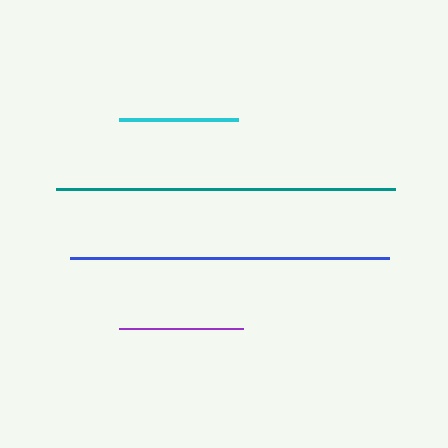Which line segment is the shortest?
The cyan line is the shortest at approximately 119 pixels.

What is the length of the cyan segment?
The cyan segment is approximately 119 pixels long.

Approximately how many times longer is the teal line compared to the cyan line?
The teal line is approximately 2.8 times the length of the cyan line.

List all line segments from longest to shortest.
From longest to shortest: teal, blue, purple, cyan.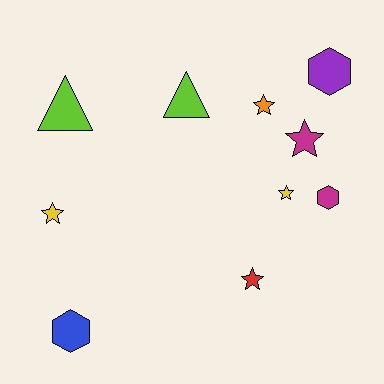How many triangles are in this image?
There are 2 triangles.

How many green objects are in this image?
There are no green objects.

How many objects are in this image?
There are 10 objects.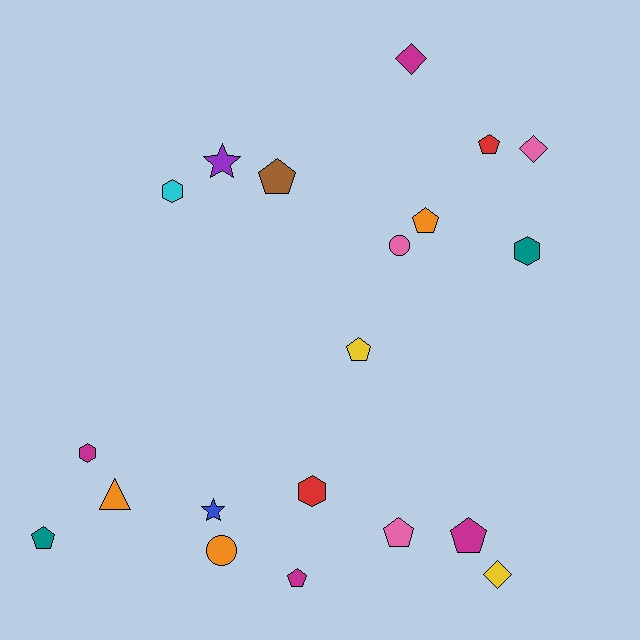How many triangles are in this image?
There is 1 triangle.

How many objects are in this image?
There are 20 objects.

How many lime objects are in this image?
There are no lime objects.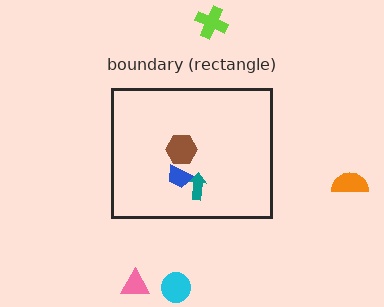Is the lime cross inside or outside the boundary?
Outside.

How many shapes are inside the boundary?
3 inside, 4 outside.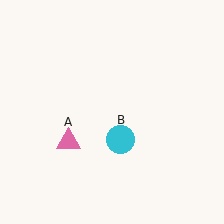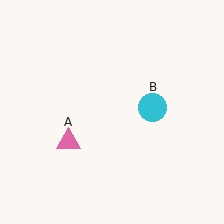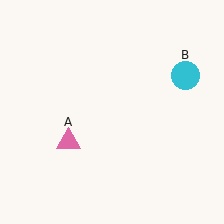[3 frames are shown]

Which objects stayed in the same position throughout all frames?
Pink triangle (object A) remained stationary.